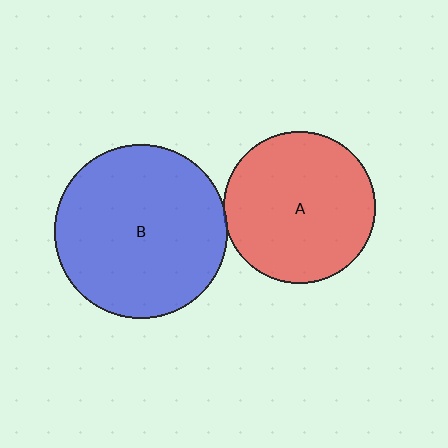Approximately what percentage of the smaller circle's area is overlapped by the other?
Approximately 5%.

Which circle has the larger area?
Circle B (blue).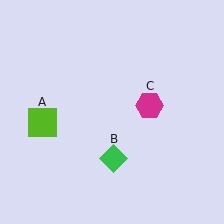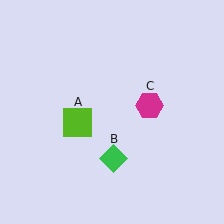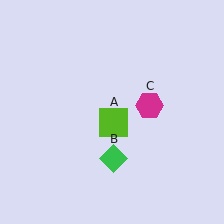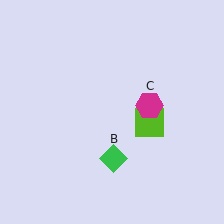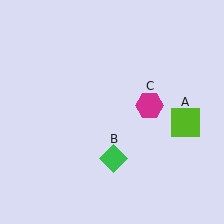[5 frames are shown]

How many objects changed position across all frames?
1 object changed position: lime square (object A).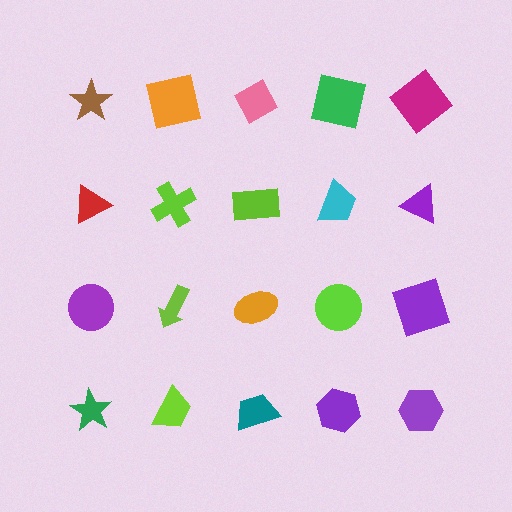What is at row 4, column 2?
A lime trapezoid.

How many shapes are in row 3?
5 shapes.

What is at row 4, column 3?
A teal trapezoid.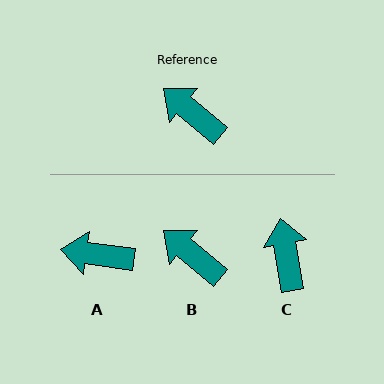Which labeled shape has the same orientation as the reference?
B.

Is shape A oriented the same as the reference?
No, it is off by about 32 degrees.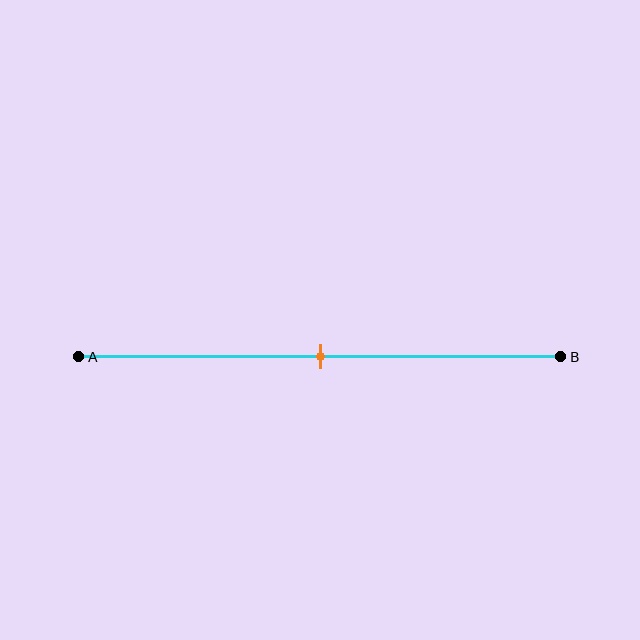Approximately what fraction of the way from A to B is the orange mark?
The orange mark is approximately 50% of the way from A to B.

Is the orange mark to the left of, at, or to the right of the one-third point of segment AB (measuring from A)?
The orange mark is to the right of the one-third point of segment AB.